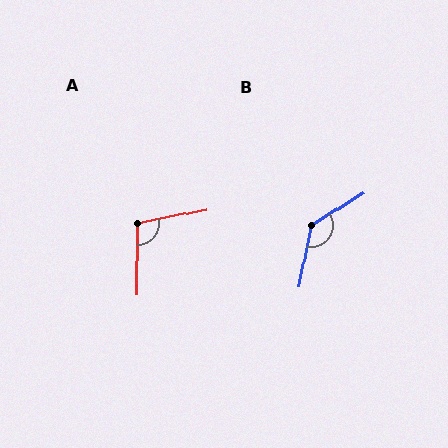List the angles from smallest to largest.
A (102°), B (133°).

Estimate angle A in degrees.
Approximately 102 degrees.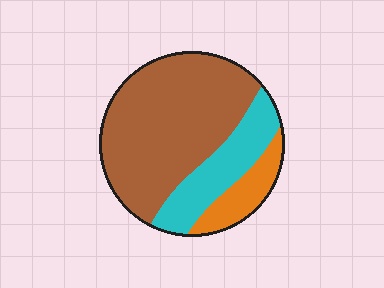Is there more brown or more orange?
Brown.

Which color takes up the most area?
Brown, at roughly 65%.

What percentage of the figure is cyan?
Cyan takes up about one quarter (1/4) of the figure.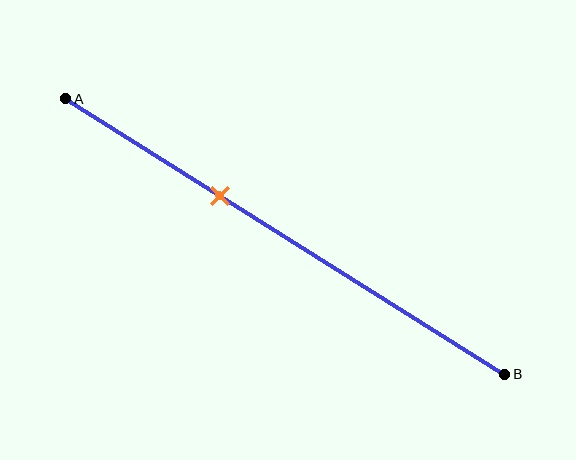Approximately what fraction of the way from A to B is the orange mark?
The orange mark is approximately 35% of the way from A to B.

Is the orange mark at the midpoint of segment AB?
No, the mark is at about 35% from A, not at the 50% midpoint.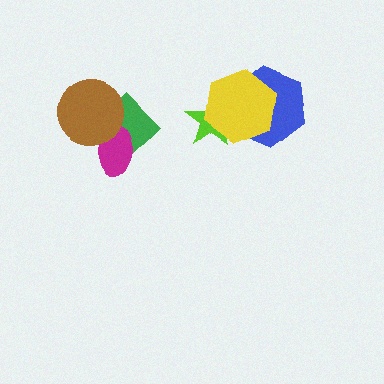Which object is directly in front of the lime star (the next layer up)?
The blue hexagon is directly in front of the lime star.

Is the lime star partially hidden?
Yes, it is partially covered by another shape.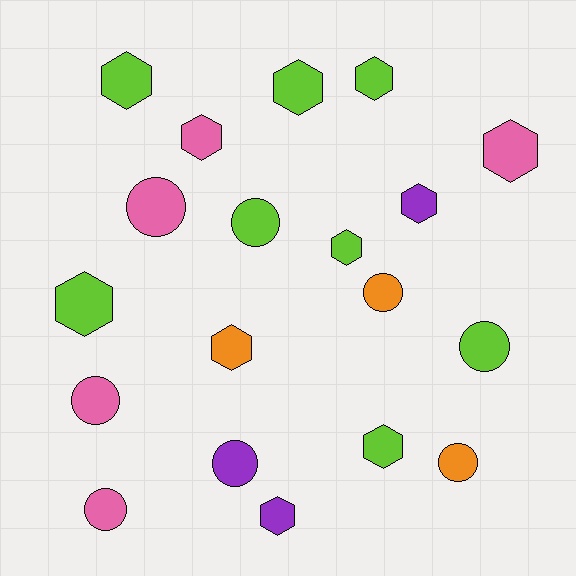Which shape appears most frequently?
Hexagon, with 11 objects.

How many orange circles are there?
There are 2 orange circles.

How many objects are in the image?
There are 19 objects.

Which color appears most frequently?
Lime, with 8 objects.